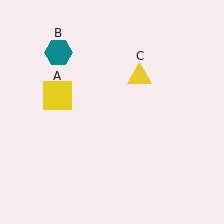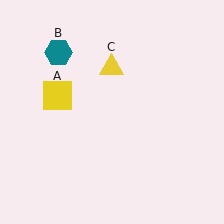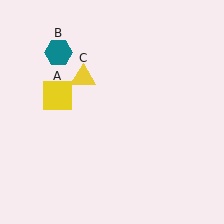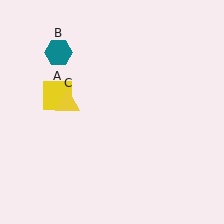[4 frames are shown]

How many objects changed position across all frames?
1 object changed position: yellow triangle (object C).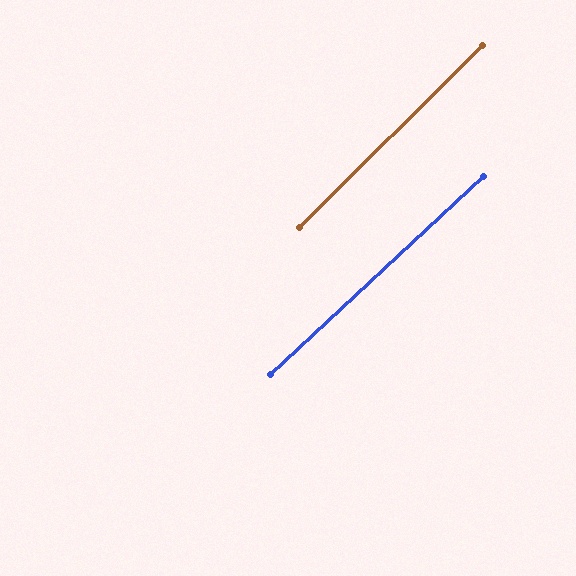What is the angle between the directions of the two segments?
Approximately 2 degrees.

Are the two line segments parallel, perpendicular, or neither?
Parallel — their directions differ by only 1.6°.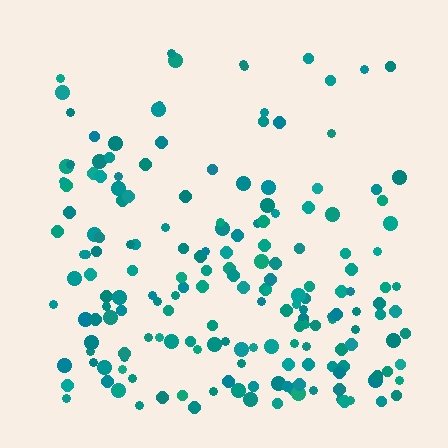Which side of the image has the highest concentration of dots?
The bottom.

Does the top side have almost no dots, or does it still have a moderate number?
Still a moderate number, just noticeably fewer than the bottom.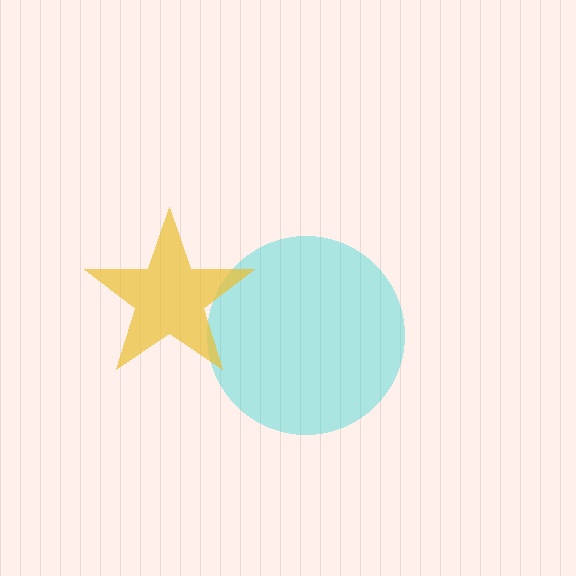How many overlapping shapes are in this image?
There are 2 overlapping shapes in the image.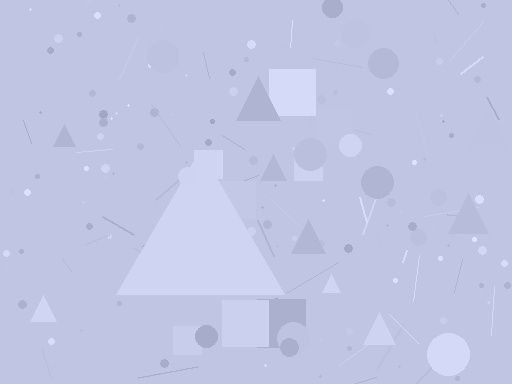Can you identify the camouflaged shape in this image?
The camouflaged shape is a triangle.